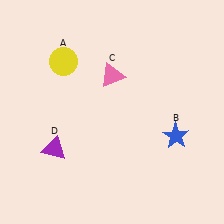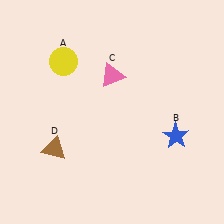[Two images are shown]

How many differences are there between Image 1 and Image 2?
There is 1 difference between the two images.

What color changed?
The triangle (D) changed from purple in Image 1 to brown in Image 2.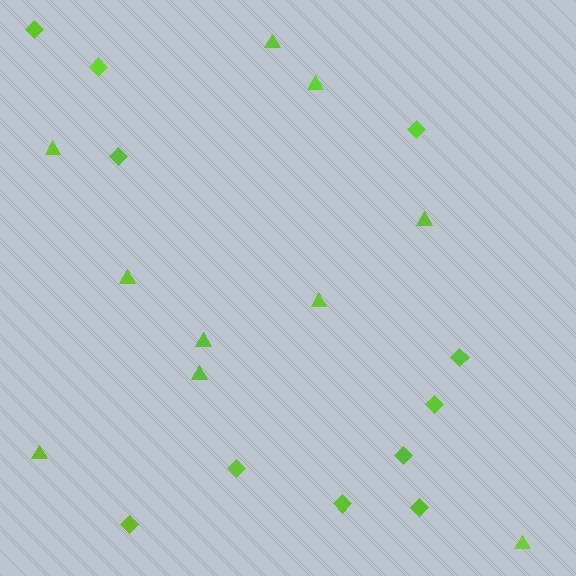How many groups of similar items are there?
There are 2 groups: one group of diamonds (11) and one group of triangles (10).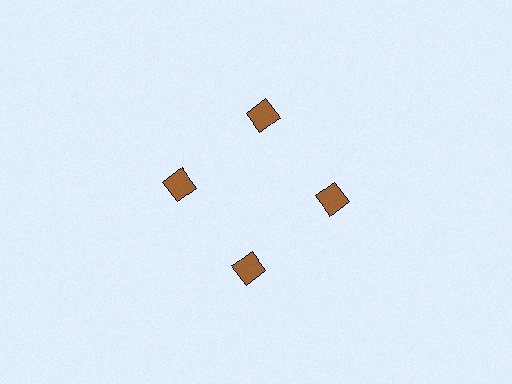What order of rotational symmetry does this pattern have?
This pattern has 4-fold rotational symmetry.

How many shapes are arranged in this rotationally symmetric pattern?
There are 4 shapes, arranged in 4 groups of 1.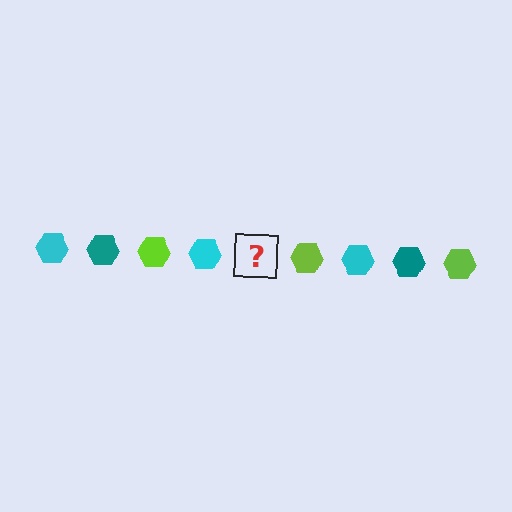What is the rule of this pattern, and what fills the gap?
The rule is that the pattern cycles through cyan, teal, lime hexagons. The gap should be filled with a teal hexagon.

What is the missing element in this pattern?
The missing element is a teal hexagon.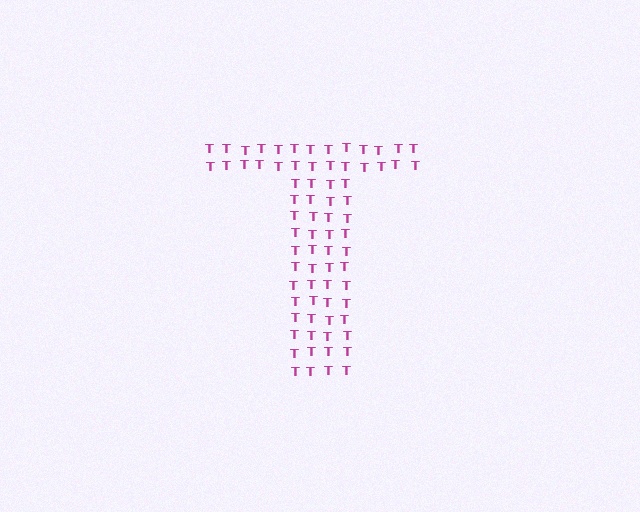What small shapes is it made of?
It is made of small letter T's.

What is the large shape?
The large shape is the letter T.